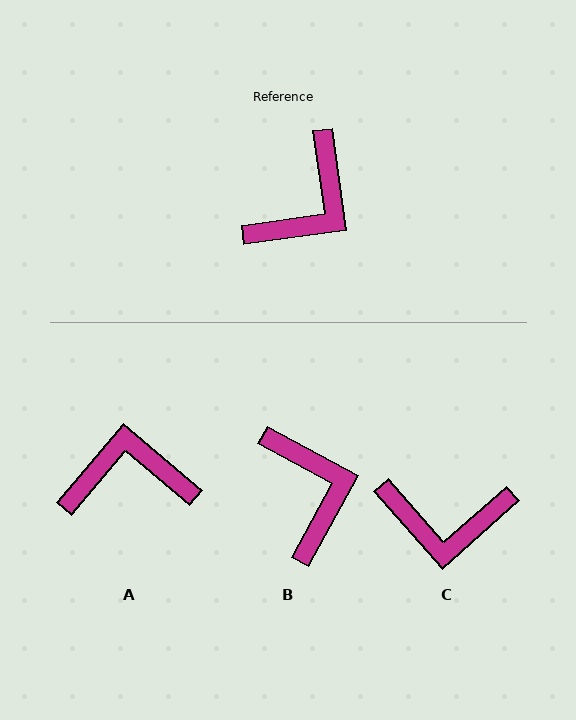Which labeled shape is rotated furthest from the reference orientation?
A, about 132 degrees away.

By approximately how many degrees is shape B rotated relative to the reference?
Approximately 54 degrees counter-clockwise.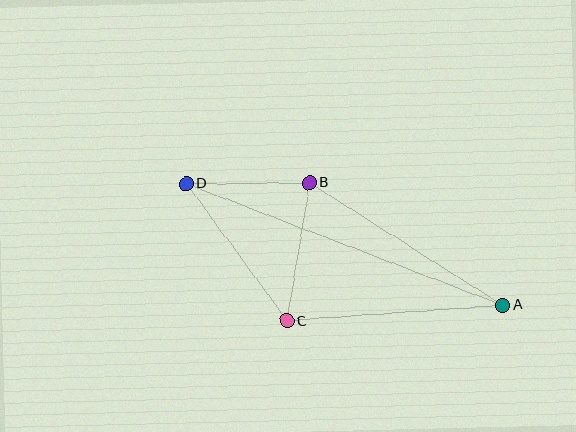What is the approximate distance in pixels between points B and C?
The distance between B and C is approximately 140 pixels.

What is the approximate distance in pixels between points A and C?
The distance between A and C is approximately 217 pixels.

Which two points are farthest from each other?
Points A and D are farthest from each other.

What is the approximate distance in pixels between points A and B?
The distance between A and B is approximately 229 pixels.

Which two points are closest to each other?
Points B and D are closest to each other.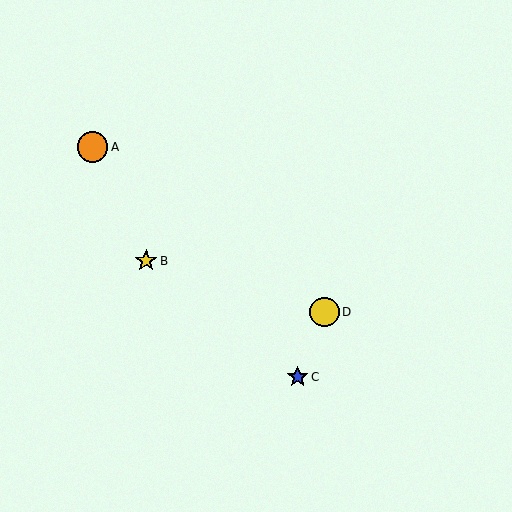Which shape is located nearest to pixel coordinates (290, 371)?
The blue star (labeled C) at (298, 377) is nearest to that location.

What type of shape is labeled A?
Shape A is an orange circle.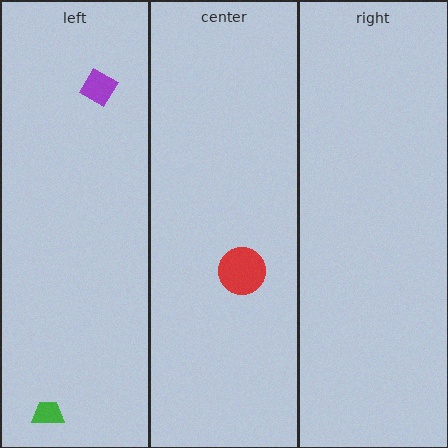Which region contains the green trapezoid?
The left region.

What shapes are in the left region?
The green trapezoid, the purple diamond.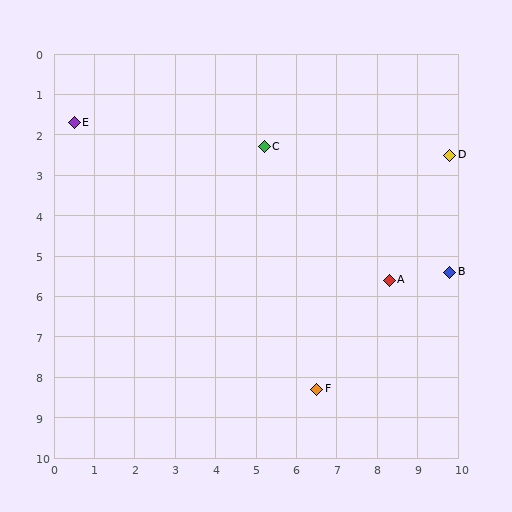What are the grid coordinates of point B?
Point B is at approximately (9.8, 5.4).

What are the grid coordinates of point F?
Point F is at approximately (6.5, 8.3).